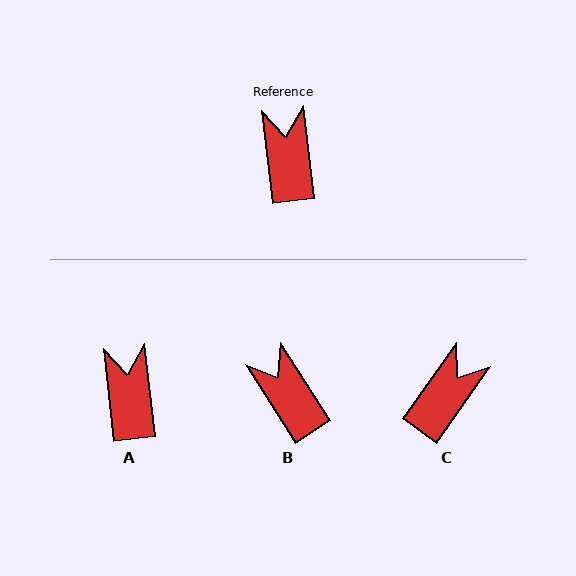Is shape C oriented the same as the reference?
No, it is off by about 42 degrees.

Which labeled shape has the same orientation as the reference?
A.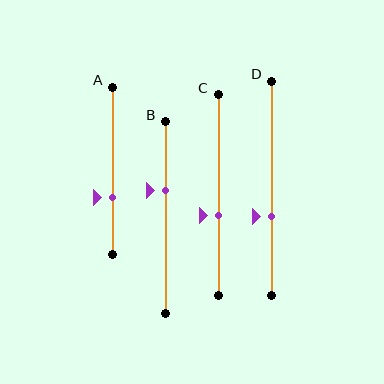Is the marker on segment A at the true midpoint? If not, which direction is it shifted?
No, the marker on segment A is shifted downward by about 16% of the segment length.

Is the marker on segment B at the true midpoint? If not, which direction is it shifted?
No, the marker on segment B is shifted upward by about 14% of the segment length.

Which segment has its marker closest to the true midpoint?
Segment C has its marker closest to the true midpoint.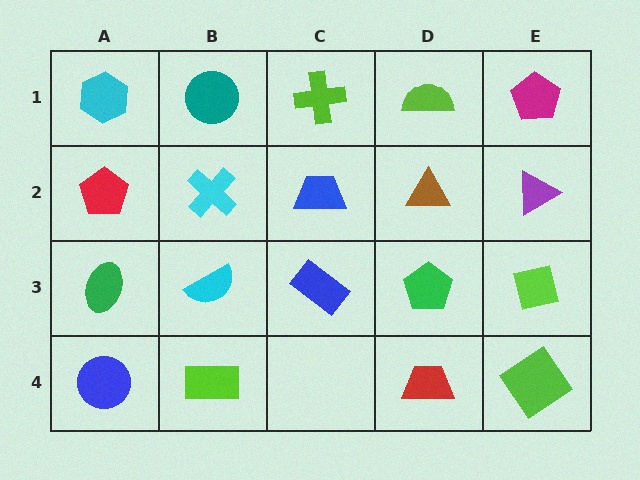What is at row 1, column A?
A cyan hexagon.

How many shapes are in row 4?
4 shapes.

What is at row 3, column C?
A blue rectangle.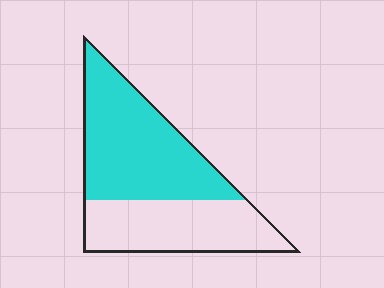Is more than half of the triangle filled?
Yes.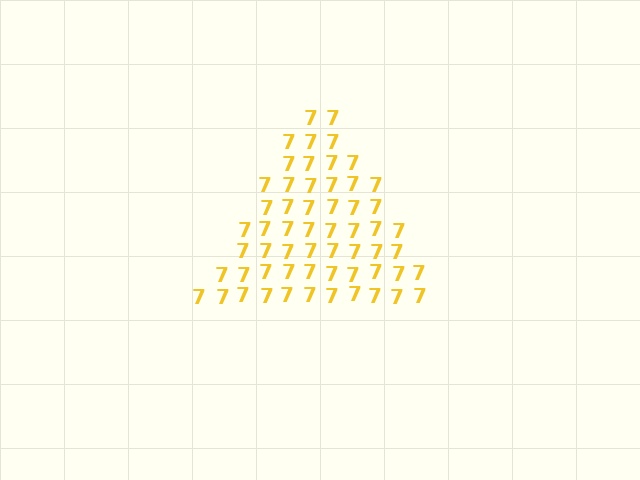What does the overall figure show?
The overall figure shows a triangle.